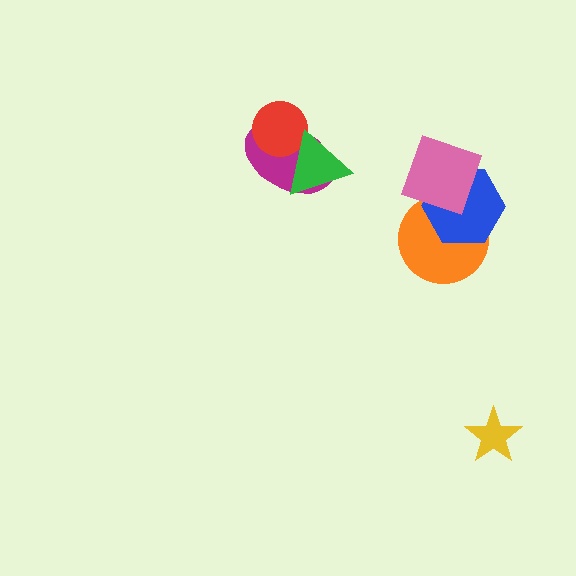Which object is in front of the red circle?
The green triangle is in front of the red circle.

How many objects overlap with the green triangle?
2 objects overlap with the green triangle.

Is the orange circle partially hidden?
Yes, it is partially covered by another shape.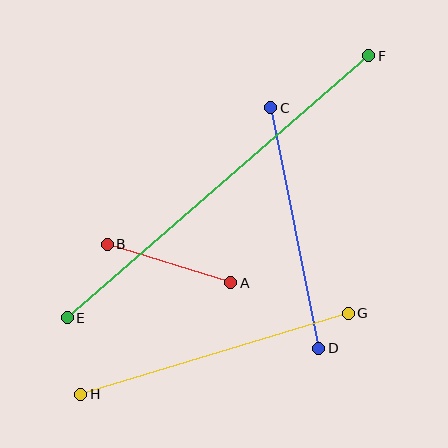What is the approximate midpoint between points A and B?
The midpoint is at approximately (169, 263) pixels.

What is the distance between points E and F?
The distance is approximately 399 pixels.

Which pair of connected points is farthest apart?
Points E and F are farthest apart.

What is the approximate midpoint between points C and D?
The midpoint is at approximately (295, 228) pixels.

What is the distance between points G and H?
The distance is approximately 279 pixels.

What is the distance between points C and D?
The distance is approximately 245 pixels.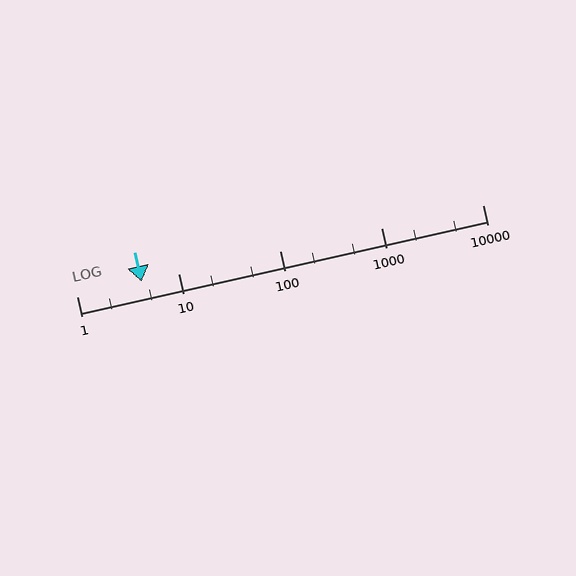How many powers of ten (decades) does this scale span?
The scale spans 4 decades, from 1 to 10000.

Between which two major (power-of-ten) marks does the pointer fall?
The pointer is between 1 and 10.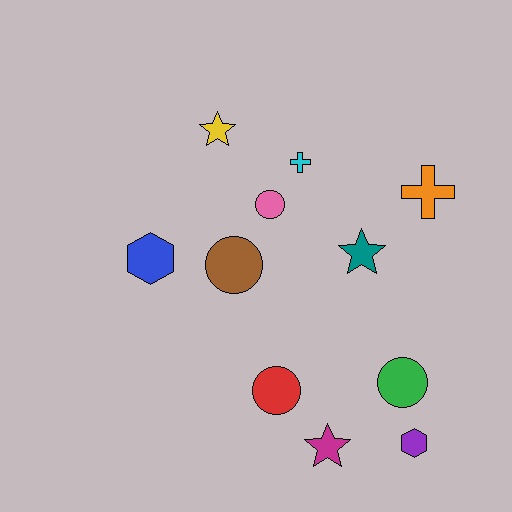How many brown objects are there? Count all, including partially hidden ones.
There is 1 brown object.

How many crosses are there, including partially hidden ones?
There are 2 crosses.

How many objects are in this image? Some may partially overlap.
There are 11 objects.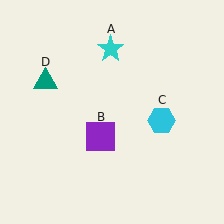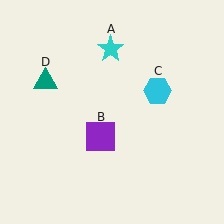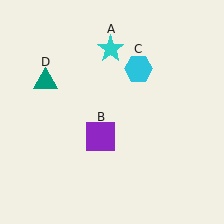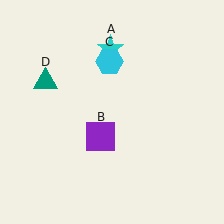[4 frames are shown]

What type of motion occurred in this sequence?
The cyan hexagon (object C) rotated counterclockwise around the center of the scene.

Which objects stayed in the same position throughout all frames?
Cyan star (object A) and purple square (object B) and teal triangle (object D) remained stationary.